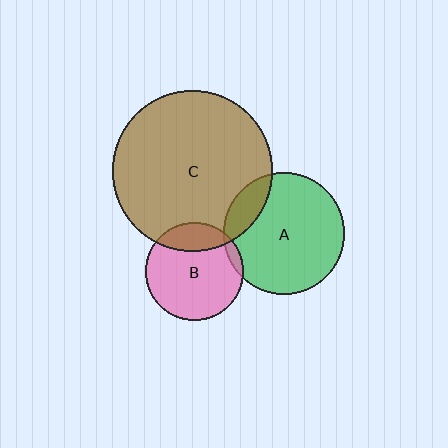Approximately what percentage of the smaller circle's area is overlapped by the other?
Approximately 5%.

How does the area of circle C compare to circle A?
Approximately 1.7 times.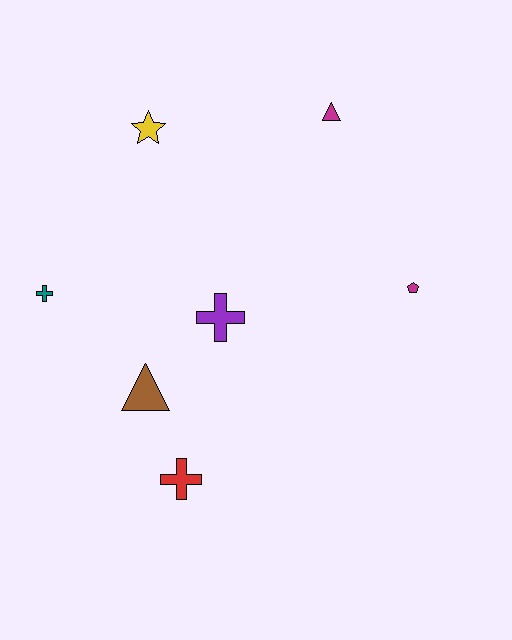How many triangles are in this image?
There are 2 triangles.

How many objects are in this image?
There are 7 objects.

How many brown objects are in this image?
There is 1 brown object.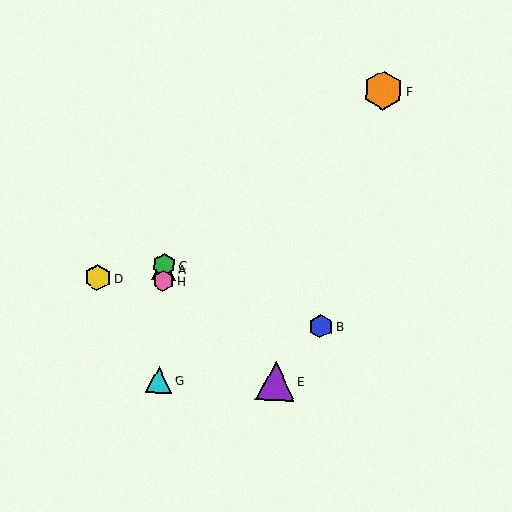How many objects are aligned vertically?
4 objects (A, C, G, H) are aligned vertically.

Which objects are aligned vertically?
Objects A, C, G, H are aligned vertically.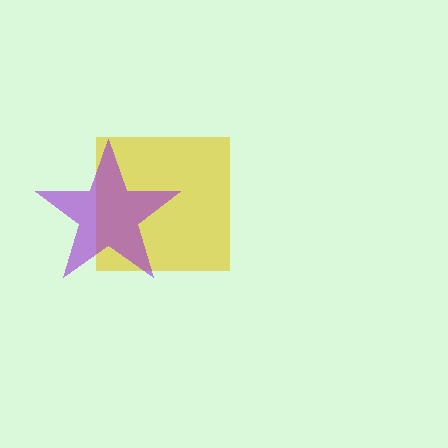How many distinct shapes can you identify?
There are 2 distinct shapes: a yellow square, a purple star.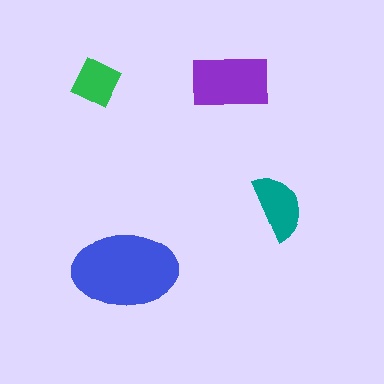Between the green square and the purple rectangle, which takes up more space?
The purple rectangle.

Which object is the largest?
The blue ellipse.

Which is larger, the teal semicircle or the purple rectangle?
The purple rectangle.